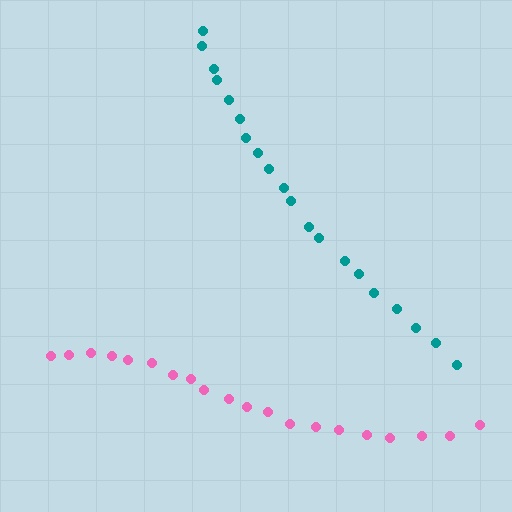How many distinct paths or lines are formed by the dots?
There are 2 distinct paths.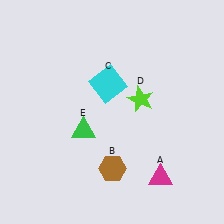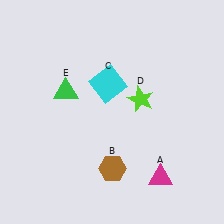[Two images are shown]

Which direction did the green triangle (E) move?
The green triangle (E) moved up.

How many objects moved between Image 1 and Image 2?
1 object moved between the two images.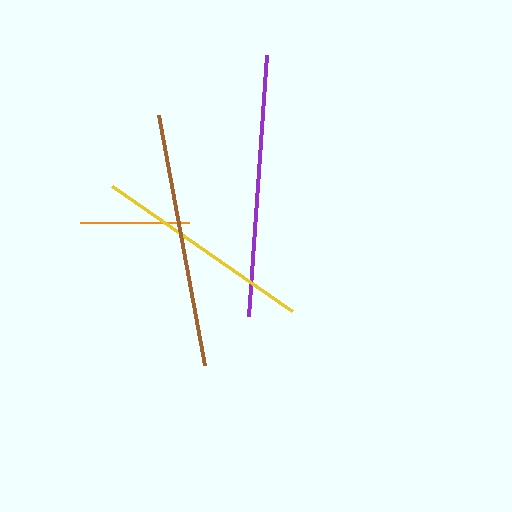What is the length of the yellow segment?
The yellow segment is approximately 219 pixels long.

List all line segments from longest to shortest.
From longest to shortest: purple, brown, yellow, orange.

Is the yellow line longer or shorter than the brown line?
The brown line is longer than the yellow line.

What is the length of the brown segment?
The brown segment is approximately 254 pixels long.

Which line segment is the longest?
The purple line is the longest at approximately 261 pixels.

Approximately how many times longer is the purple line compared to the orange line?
The purple line is approximately 2.4 times the length of the orange line.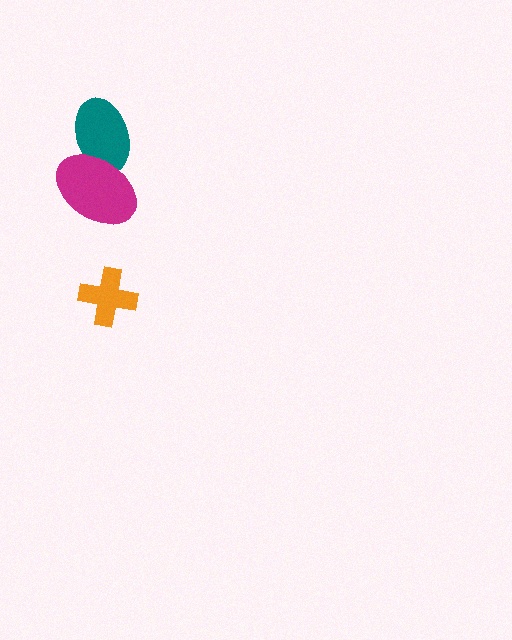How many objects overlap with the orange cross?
0 objects overlap with the orange cross.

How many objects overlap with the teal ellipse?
1 object overlaps with the teal ellipse.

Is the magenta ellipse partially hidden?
No, no other shape covers it.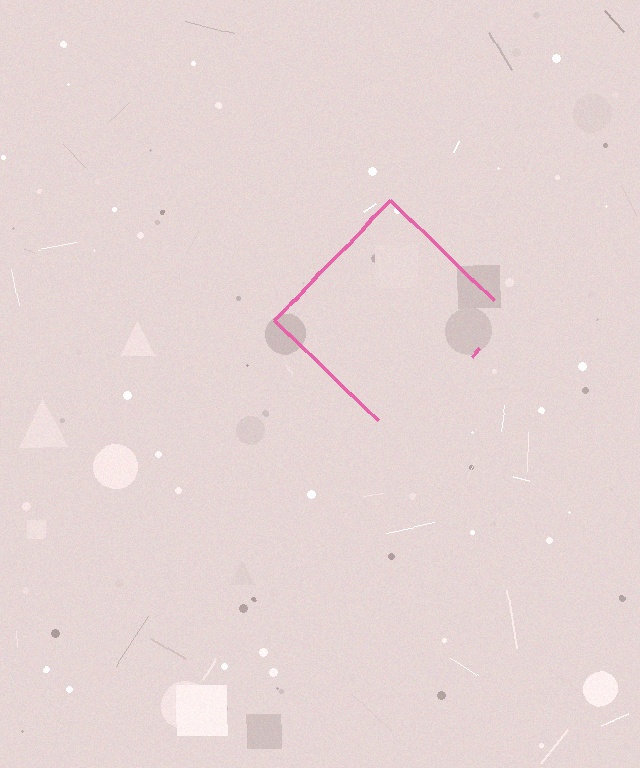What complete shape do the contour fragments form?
The contour fragments form a diamond.